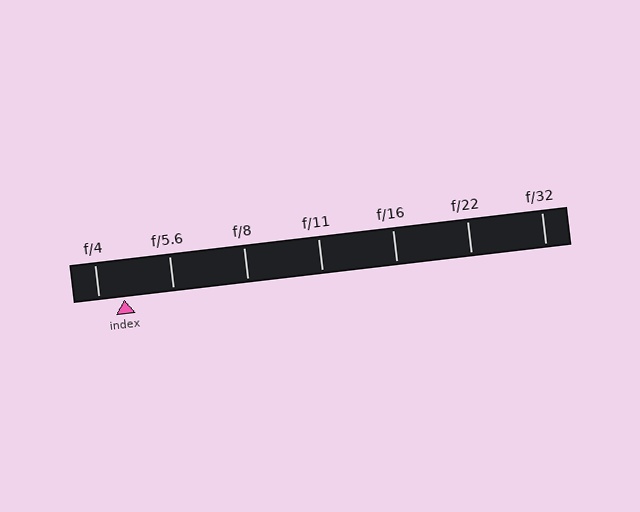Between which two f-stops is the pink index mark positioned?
The index mark is between f/4 and f/5.6.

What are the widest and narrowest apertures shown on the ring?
The widest aperture shown is f/4 and the narrowest is f/32.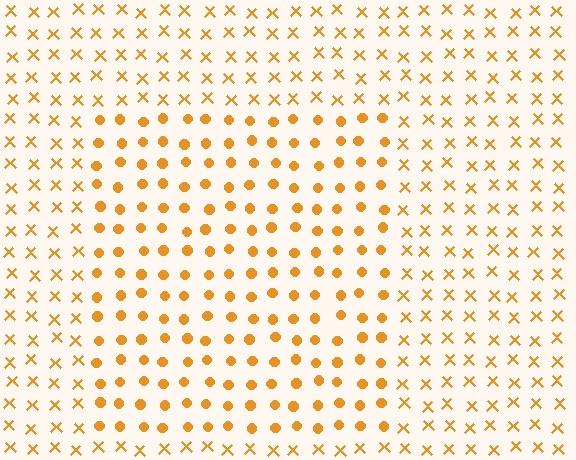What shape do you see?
I see a rectangle.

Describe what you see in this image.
The image is filled with small orange elements arranged in a uniform grid. A rectangle-shaped region contains circles, while the surrounding area contains X marks. The boundary is defined purely by the change in element shape.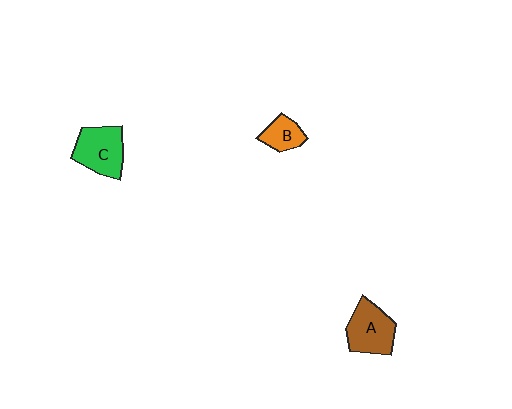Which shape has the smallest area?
Shape B (orange).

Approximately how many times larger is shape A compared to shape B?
Approximately 1.8 times.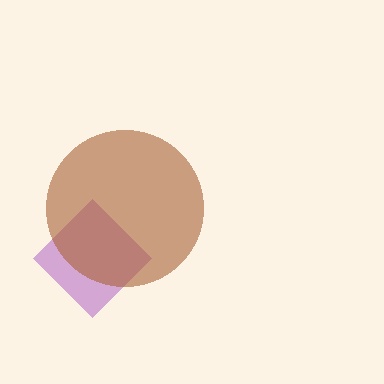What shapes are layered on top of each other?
The layered shapes are: a purple diamond, a brown circle.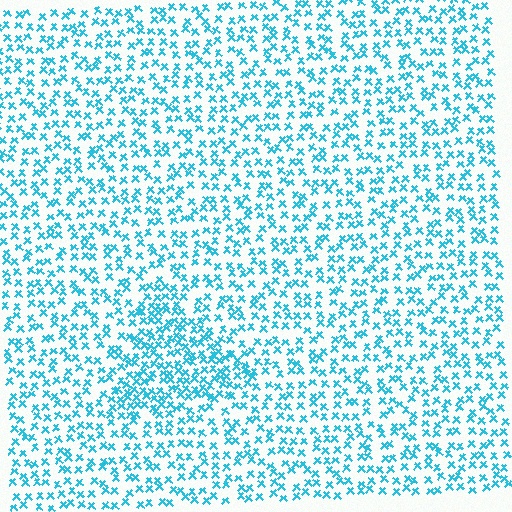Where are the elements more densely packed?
The elements are more densely packed inside the triangle boundary.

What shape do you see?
I see a triangle.